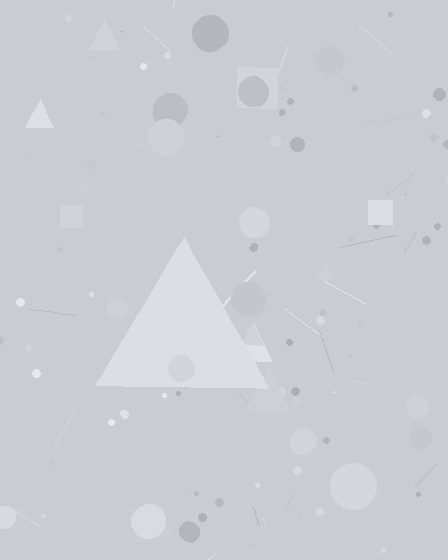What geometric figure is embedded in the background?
A triangle is embedded in the background.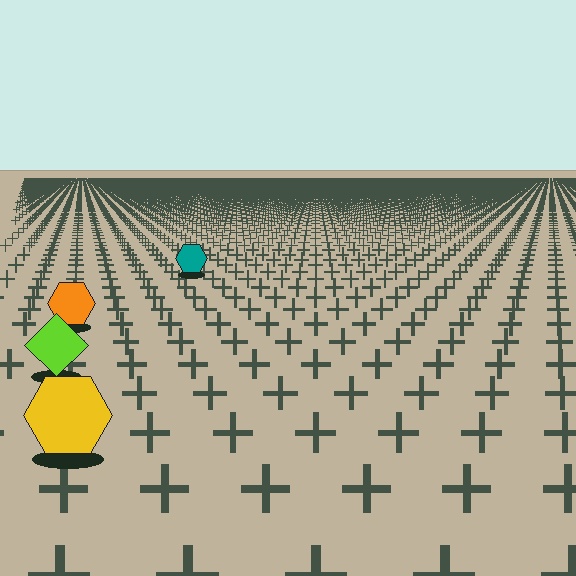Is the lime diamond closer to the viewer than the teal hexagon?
Yes. The lime diamond is closer — you can tell from the texture gradient: the ground texture is coarser near it.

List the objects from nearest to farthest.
From nearest to farthest: the yellow hexagon, the lime diamond, the orange hexagon, the teal hexagon.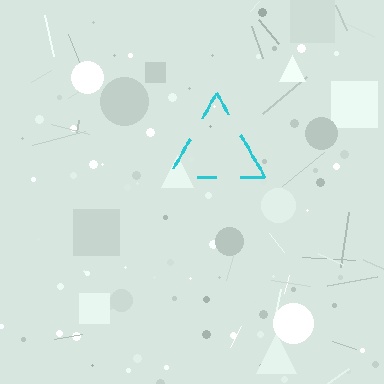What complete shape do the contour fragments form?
The contour fragments form a triangle.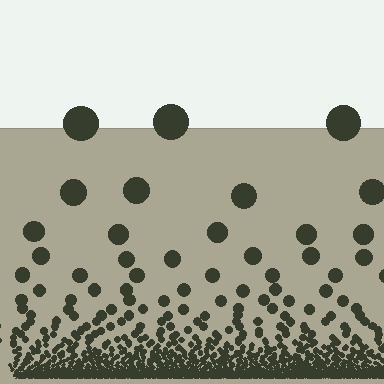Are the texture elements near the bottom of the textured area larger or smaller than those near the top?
Smaller. The gradient is inverted — elements near the bottom are smaller and denser.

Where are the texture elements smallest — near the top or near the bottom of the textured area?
Near the bottom.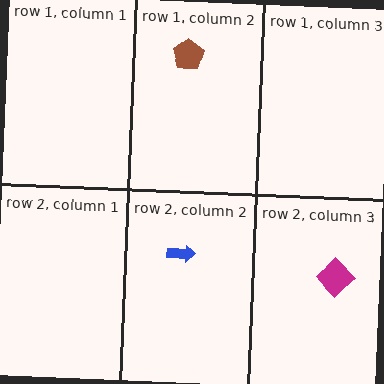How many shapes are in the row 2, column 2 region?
1.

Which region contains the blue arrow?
The row 2, column 2 region.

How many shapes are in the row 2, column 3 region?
1.